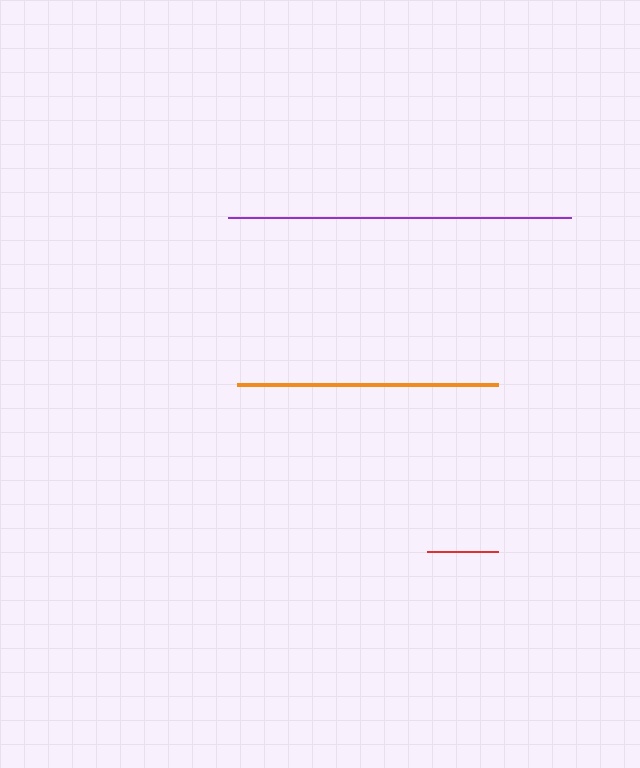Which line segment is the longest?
The purple line is the longest at approximately 343 pixels.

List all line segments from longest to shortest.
From longest to shortest: purple, orange, red.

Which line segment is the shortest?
The red line is the shortest at approximately 71 pixels.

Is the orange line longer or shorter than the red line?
The orange line is longer than the red line.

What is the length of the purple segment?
The purple segment is approximately 343 pixels long.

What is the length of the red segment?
The red segment is approximately 71 pixels long.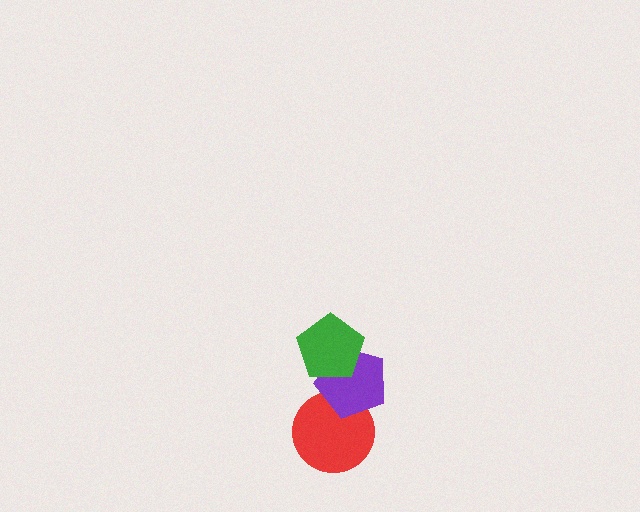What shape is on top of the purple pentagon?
The green pentagon is on top of the purple pentagon.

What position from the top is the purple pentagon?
The purple pentagon is 2nd from the top.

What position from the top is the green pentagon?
The green pentagon is 1st from the top.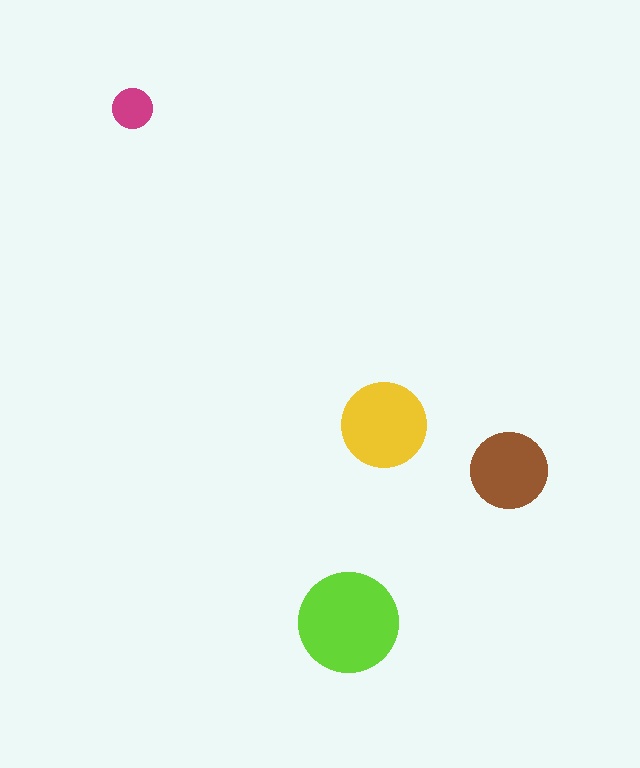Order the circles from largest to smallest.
the lime one, the yellow one, the brown one, the magenta one.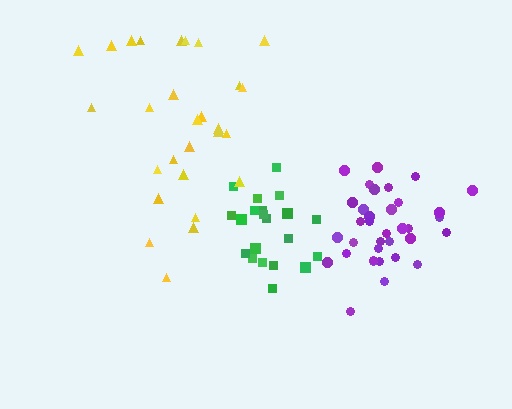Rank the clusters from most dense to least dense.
purple, green, yellow.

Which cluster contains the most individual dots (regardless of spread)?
Purple (35).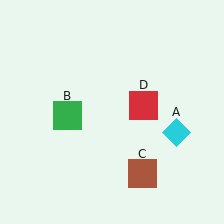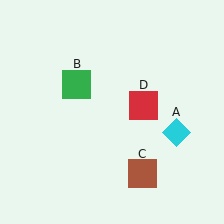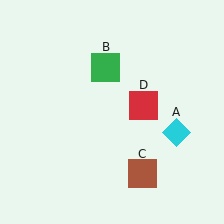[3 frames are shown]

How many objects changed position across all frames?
1 object changed position: green square (object B).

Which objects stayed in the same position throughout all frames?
Cyan diamond (object A) and brown square (object C) and red square (object D) remained stationary.